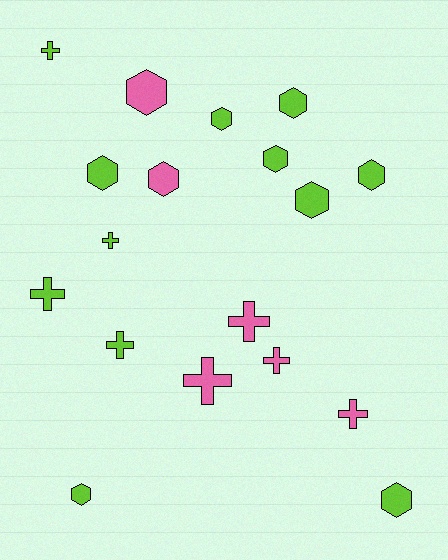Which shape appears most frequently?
Hexagon, with 10 objects.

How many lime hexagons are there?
There are 8 lime hexagons.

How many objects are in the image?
There are 18 objects.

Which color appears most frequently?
Lime, with 12 objects.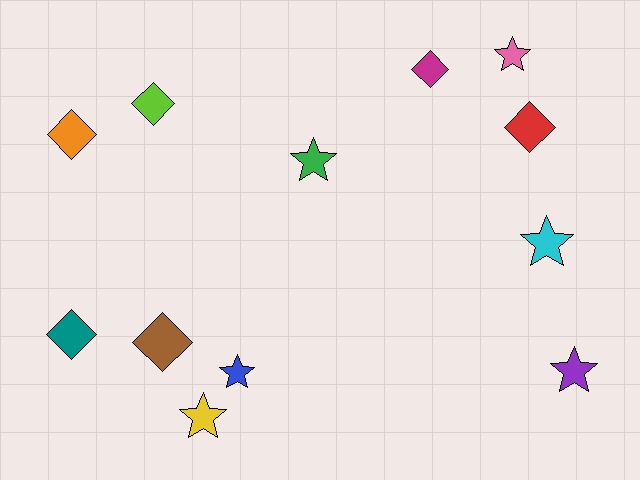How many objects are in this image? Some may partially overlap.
There are 12 objects.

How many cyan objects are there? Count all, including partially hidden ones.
There is 1 cyan object.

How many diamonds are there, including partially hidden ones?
There are 6 diamonds.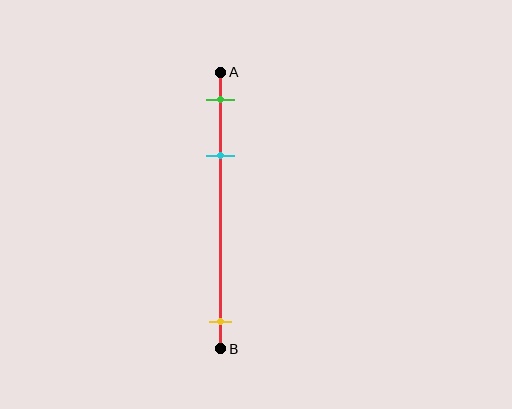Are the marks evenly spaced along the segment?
No, the marks are not evenly spaced.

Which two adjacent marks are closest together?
The green and cyan marks are the closest adjacent pair.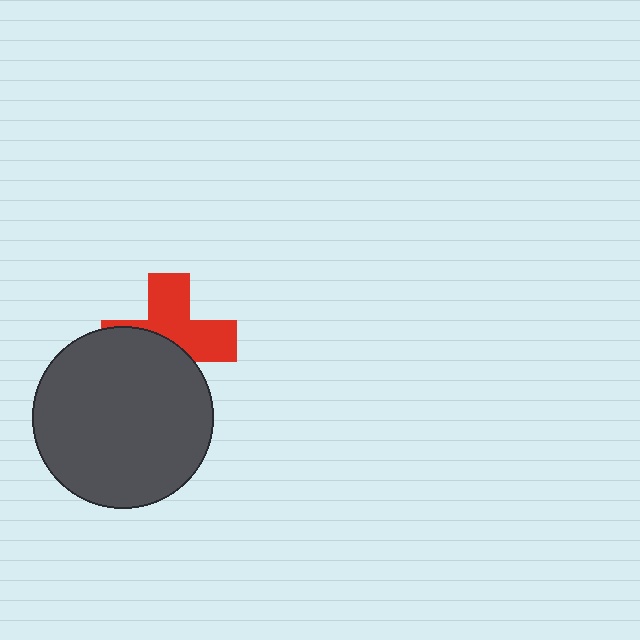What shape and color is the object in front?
The object in front is a dark gray circle.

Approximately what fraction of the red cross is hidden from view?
Roughly 47% of the red cross is hidden behind the dark gray circle.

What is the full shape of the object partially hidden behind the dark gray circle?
The partially hidden object is a red cross.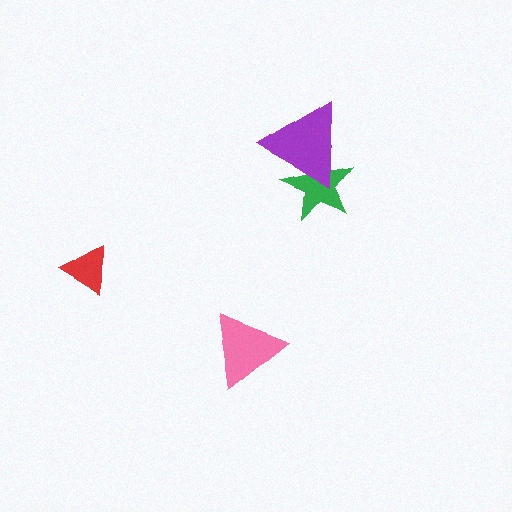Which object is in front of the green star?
The purple triangle is in front of the green star.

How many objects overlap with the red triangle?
0 objects overlap with the red triangle.